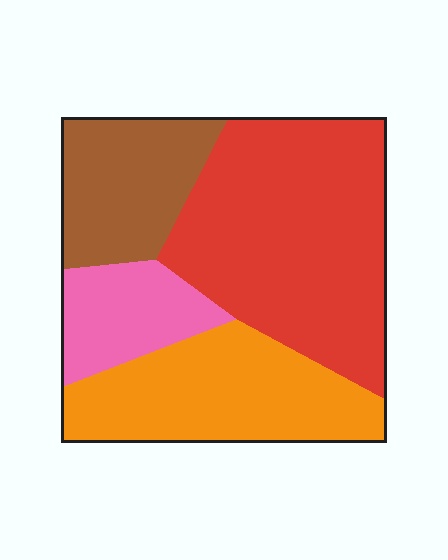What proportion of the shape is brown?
Brown takes up about one sixth (1/6) of the shape.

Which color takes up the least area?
Pink, at roughly 15%.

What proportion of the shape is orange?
Orange covers roughly 25% of the shape.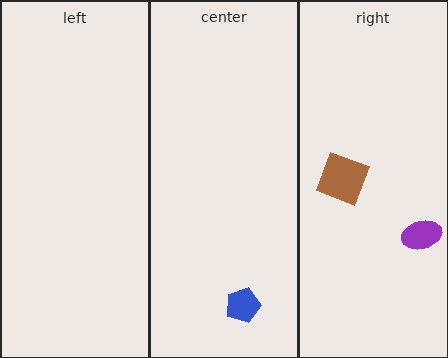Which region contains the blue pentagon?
The center region.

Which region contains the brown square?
The right region.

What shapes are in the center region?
The blue pentagon.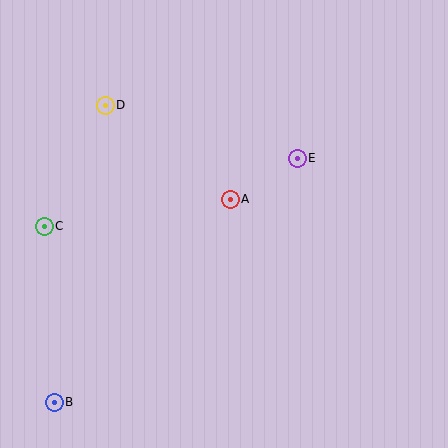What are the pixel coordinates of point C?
Point C is at (44, 226).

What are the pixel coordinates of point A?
Point A is at (230, 199).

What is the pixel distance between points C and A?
The distance between C and A is 188 pixels.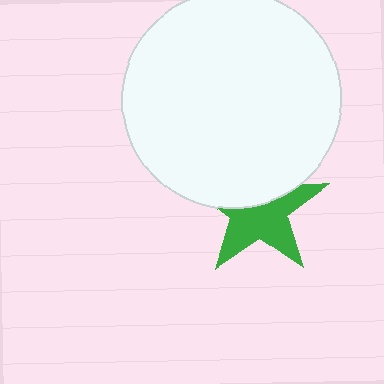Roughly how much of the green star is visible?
About half of it is visible (roughly 58%).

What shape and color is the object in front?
The object in front is a white circle.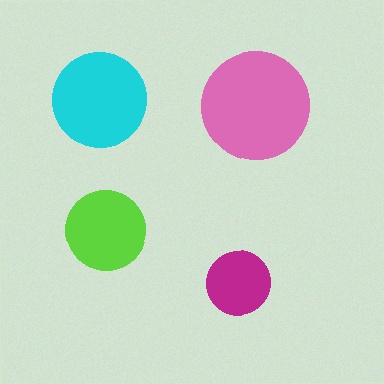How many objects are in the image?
There are 4 objects in the image.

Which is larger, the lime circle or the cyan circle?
The cyan one.